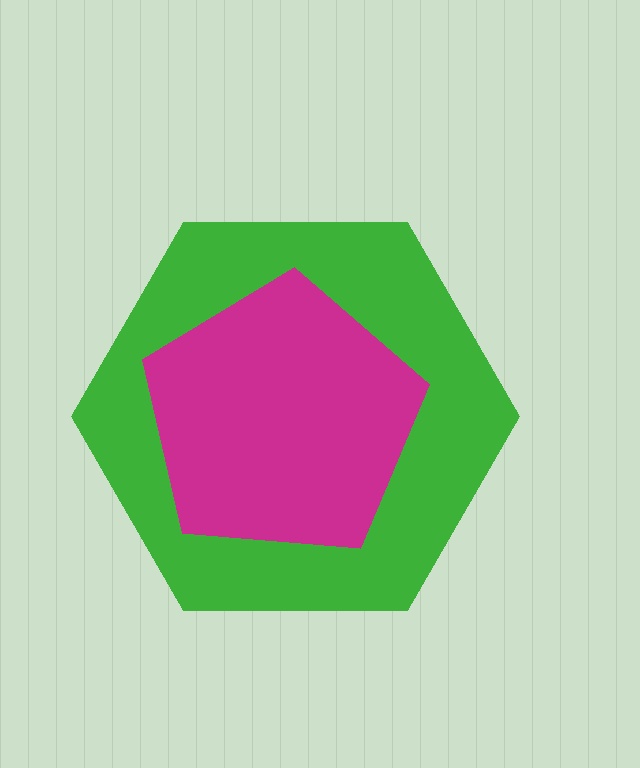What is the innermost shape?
The magenta pentagon.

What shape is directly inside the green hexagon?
The magenta pentagon.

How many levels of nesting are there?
2.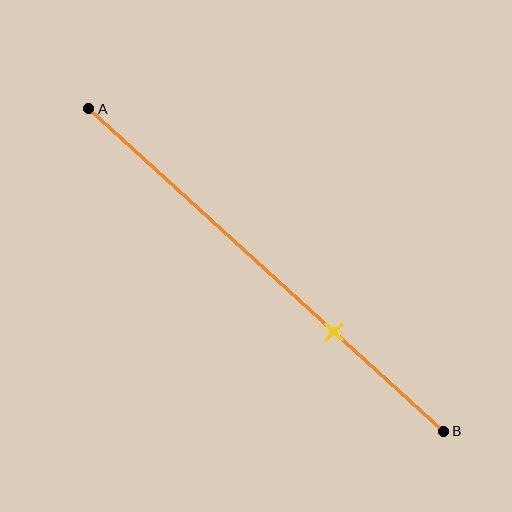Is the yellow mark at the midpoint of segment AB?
No, the mark is at about 70% from A, not at the 50% midpoint.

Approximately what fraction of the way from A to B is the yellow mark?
The yellow mark is approximately 70% of the way from A to B.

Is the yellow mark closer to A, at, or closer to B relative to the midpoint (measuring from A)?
The yellow mark is closer to point B than the midpoint of segment AB.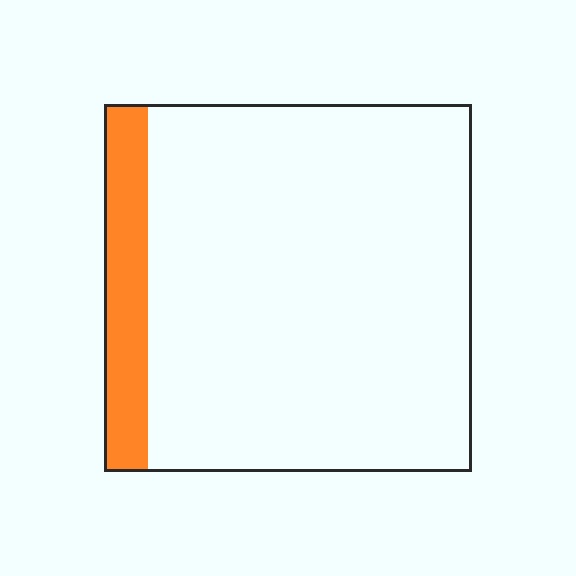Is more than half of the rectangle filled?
No.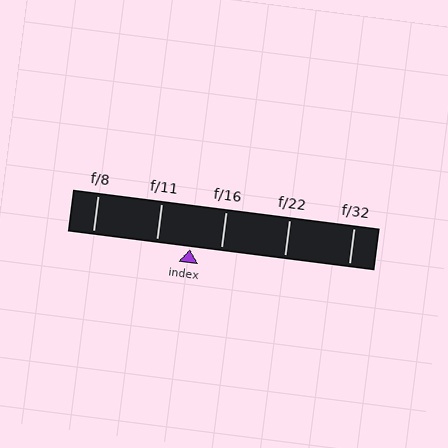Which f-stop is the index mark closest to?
The index mark is closest to f/16.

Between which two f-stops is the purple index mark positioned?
The index mark is between f/11 and f/16.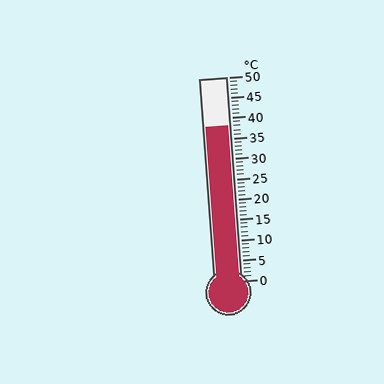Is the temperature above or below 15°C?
The temperature is above 15°C.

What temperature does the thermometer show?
The thermometer shows approximately 38°C.